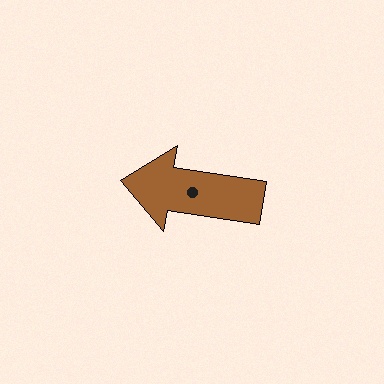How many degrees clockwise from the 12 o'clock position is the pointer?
Approximately 279 degrees.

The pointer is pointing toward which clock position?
Roughly 9 o'clock.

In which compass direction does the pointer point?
West.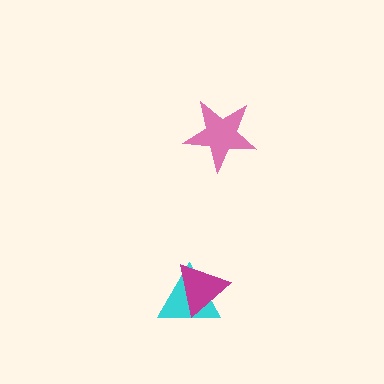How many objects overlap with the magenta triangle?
1 object overlaps with the magenta triangle.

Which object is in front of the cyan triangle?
The magenta triangle is in front of the cyan triangle.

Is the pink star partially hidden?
No, no other shape covers it.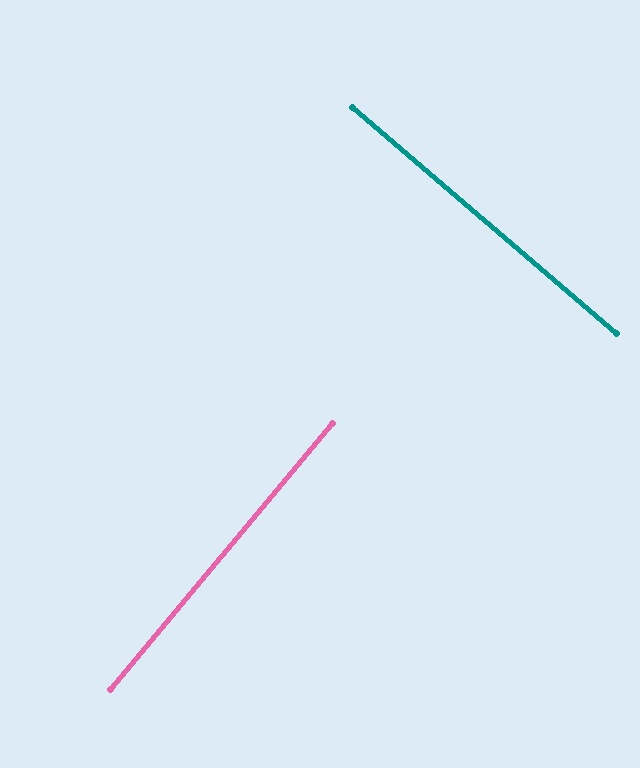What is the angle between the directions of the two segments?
Approximately 89 degrees.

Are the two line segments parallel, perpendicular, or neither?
Perpendicular — they meet at approximately 89°.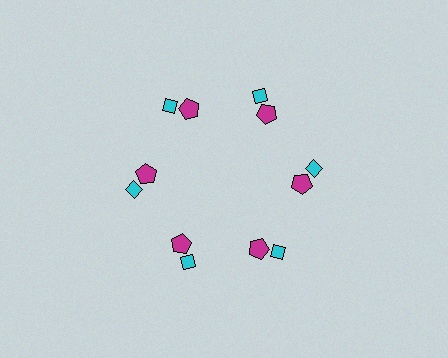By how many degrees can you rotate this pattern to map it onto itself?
The pattern maps onto itself every 60 degrees of rotation.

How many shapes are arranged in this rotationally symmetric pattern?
There are 12 shapes, arranged in 6 groups of 2.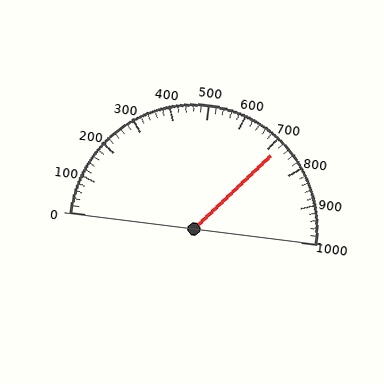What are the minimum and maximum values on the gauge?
The gauge ranges from 0 to 1000.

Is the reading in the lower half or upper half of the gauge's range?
The reading is in the upper half of the range (0 to 1000).